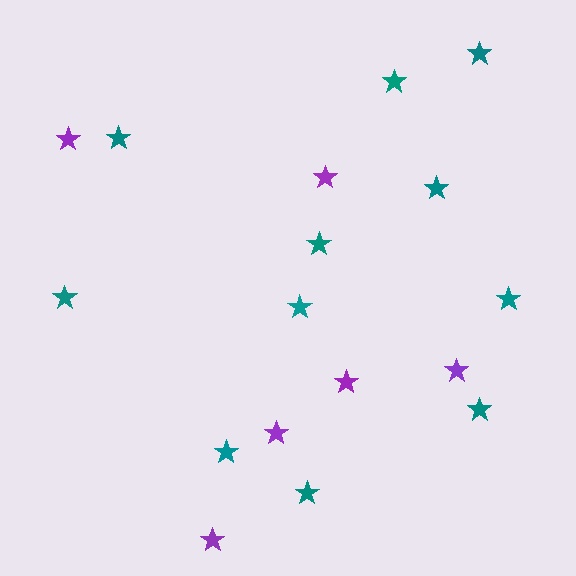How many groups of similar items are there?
There are 2 groups: one group of purple stars (6) and one group of teal stars (11).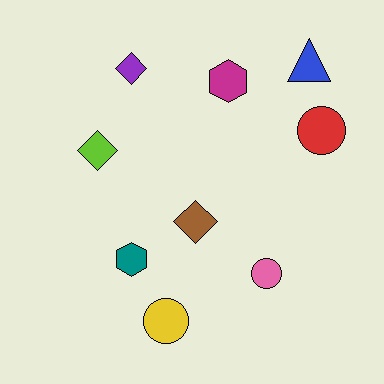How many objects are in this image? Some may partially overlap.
There are 9 objects.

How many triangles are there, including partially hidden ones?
There is 1 triangle.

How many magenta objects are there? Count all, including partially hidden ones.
There is 1 magenta object.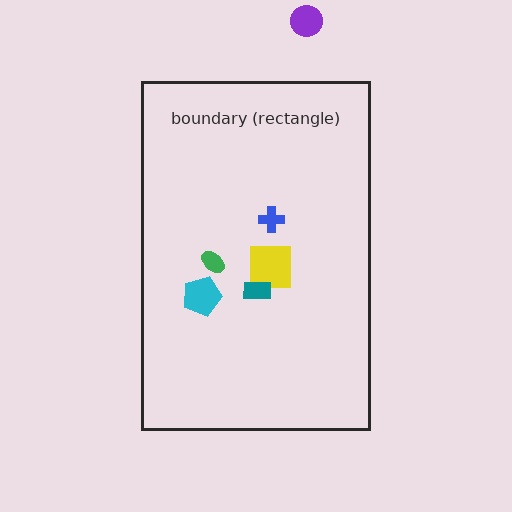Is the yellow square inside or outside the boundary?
Inside.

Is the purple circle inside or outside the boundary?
Outside.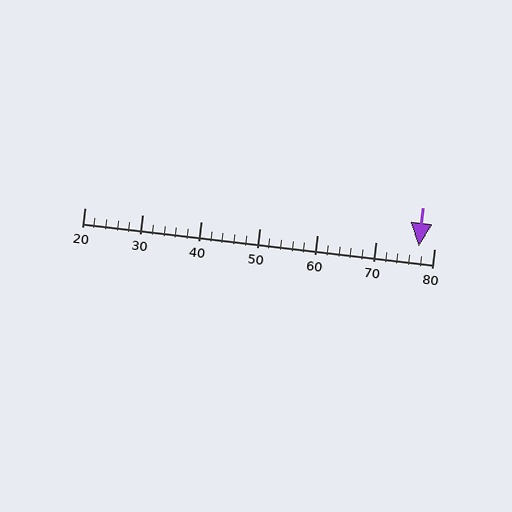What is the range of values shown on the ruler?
The ruler shows values from 20 to 80.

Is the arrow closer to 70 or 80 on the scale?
The arrow is closer to 80.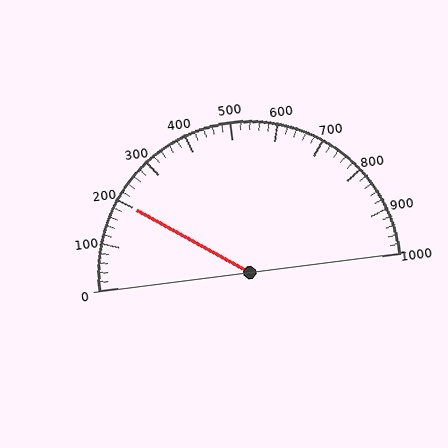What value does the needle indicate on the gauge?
The needle indicates approximately 200.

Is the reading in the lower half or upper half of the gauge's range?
The reading is in the lower half of the range (0 to 1000).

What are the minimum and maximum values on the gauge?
The gauge ranges from 0 to 1000.